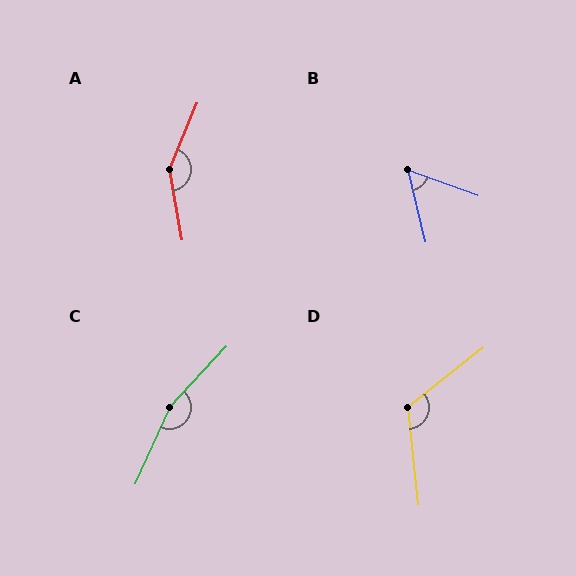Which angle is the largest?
C, at approximately 161 degrees.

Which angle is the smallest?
B, at approximately 57 degrees.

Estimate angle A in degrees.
Approximately 148 degrees.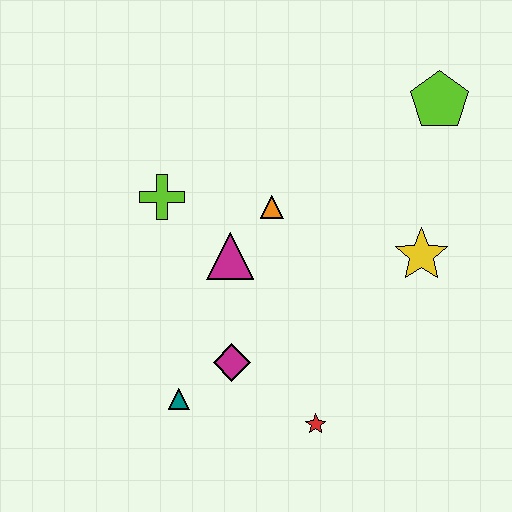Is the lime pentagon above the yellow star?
Yes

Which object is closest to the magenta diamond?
The teal triangle is closest to the magenta diamond.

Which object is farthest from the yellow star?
The teal triangle is farthest from the yellow star.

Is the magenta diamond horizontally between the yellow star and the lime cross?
Yes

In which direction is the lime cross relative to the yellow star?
The lime cross is to the left of the yellow star.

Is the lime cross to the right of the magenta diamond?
No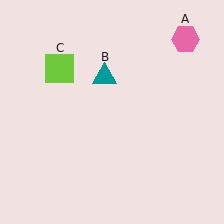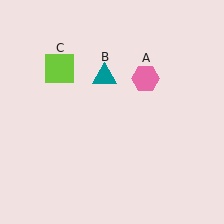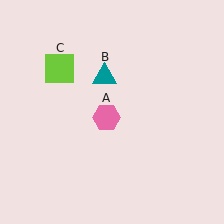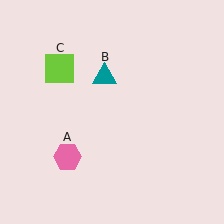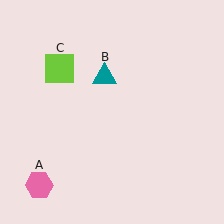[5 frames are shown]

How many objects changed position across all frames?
1 object changed position: pink hexagon (object A).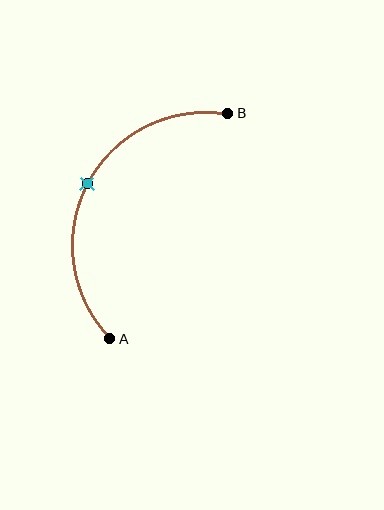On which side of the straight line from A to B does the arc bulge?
The arc bulges to the left of the straight line connecting A and B.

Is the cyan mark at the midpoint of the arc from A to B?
Yes. The cyan mark lies on the arc at equal arc-length from both A and B — it is the arc midpoint.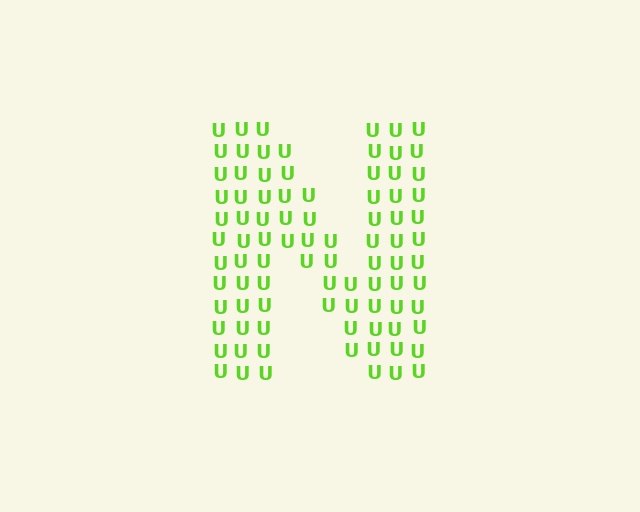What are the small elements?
The small elements are letter U's.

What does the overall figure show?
The overall figure shows the letter N.